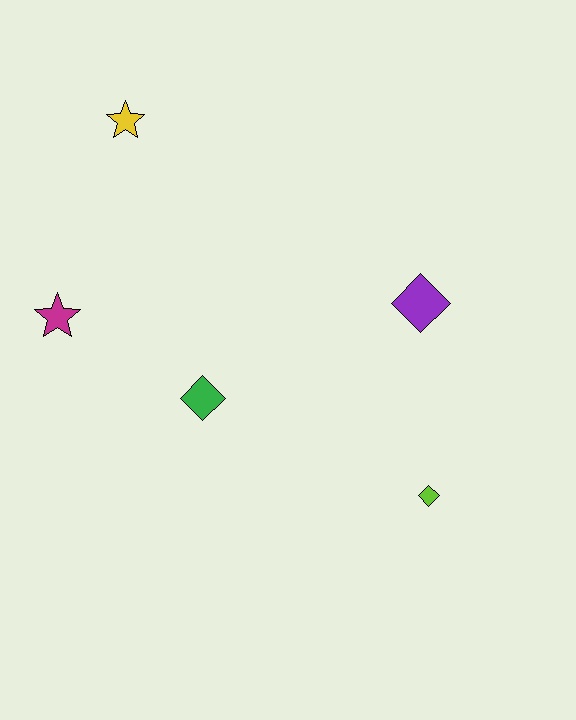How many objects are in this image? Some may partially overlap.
There are 5 objects.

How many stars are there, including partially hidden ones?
There are 2 stars.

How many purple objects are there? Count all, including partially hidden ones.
There is 1 purple object.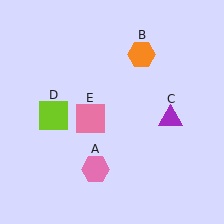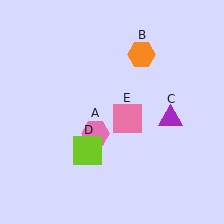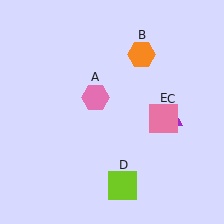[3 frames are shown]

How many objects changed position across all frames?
3 objects changed position: pink hexagon (object A), lime square (object D), pink square (object E).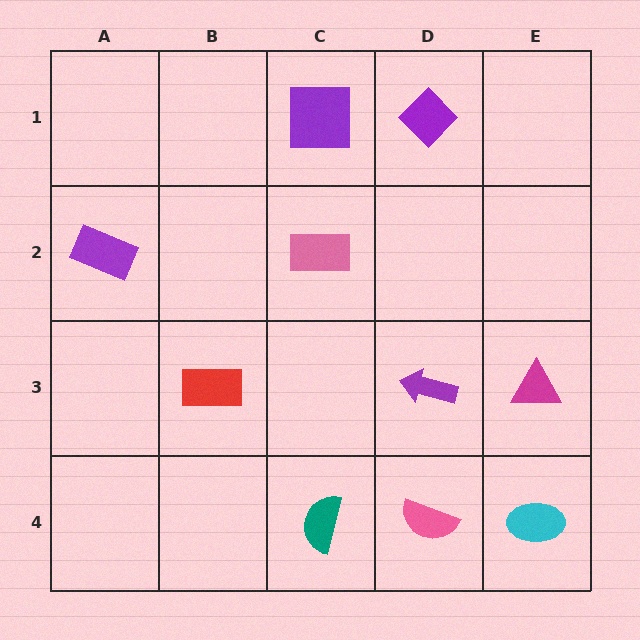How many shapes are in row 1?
2 shapes.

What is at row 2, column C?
A pink rectangle.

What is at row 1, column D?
A purple diamond.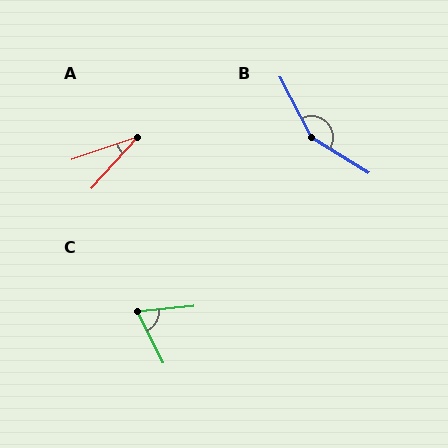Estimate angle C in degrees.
Approximately 69 degrees.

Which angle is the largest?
B, at approximately 149 degrees.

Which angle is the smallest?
A, at approximately 29 degrees.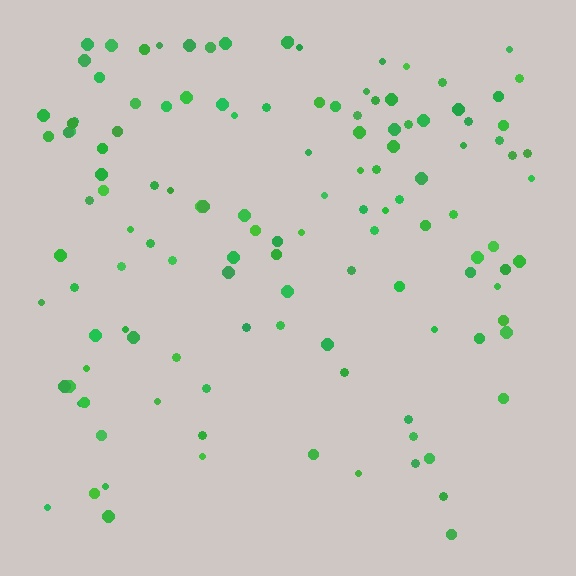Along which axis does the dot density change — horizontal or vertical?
Vertical.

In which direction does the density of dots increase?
From bottom to top, with the top side densest.